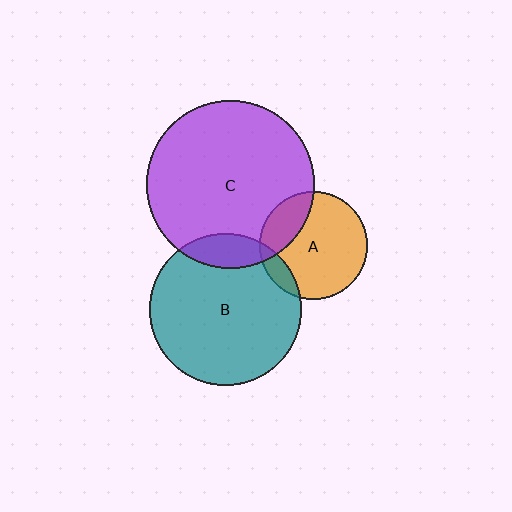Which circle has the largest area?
Circle C (purple).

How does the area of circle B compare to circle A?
Approximately 2.0 times.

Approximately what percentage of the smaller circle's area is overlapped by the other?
Approximately 15%.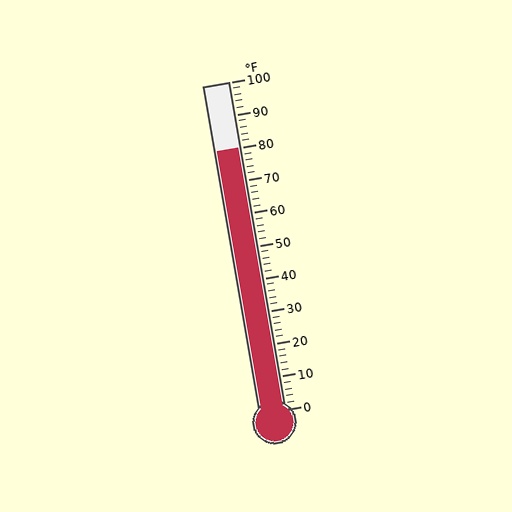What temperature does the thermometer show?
The thermometer shows approximately 80°F.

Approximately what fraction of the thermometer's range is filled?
The thermometer is filled to approximately 80% of its range.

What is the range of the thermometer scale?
The thermometer scale ranges from 0°F to 100°F.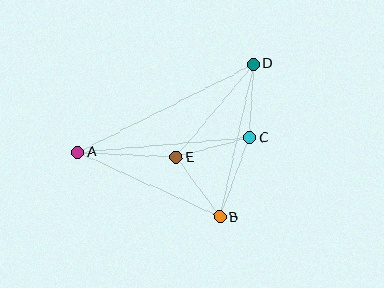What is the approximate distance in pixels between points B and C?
The distance between B and C is approximately 84 pixels.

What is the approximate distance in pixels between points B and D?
The distance between B and D is approximately 156 pixels.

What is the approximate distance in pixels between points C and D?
The distance between C and D is approximately 74 pixels.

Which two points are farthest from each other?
Points A and D are farthest from each other.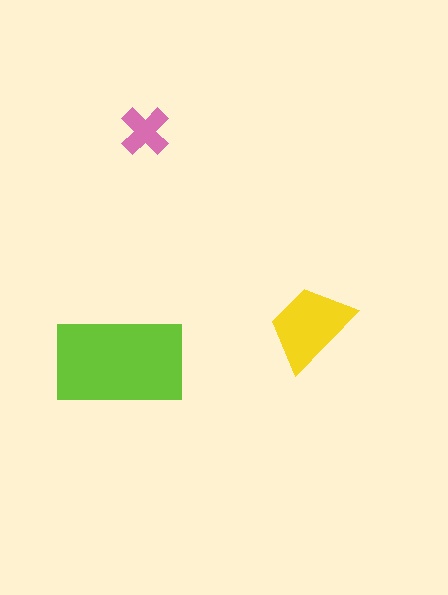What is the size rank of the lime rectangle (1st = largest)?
1st.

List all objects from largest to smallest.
The lime rectangle, the yellow trapezoid, the pink cross.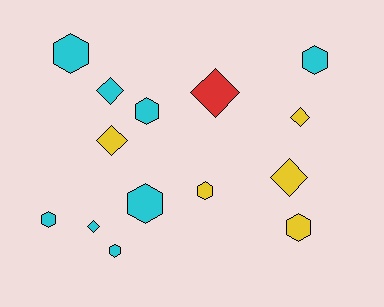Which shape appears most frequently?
Hexagon, with 8 objects.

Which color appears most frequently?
Cyan, with 8 objects.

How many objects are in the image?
There are 14 objects.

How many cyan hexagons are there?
There are 6 cyan hexagons.